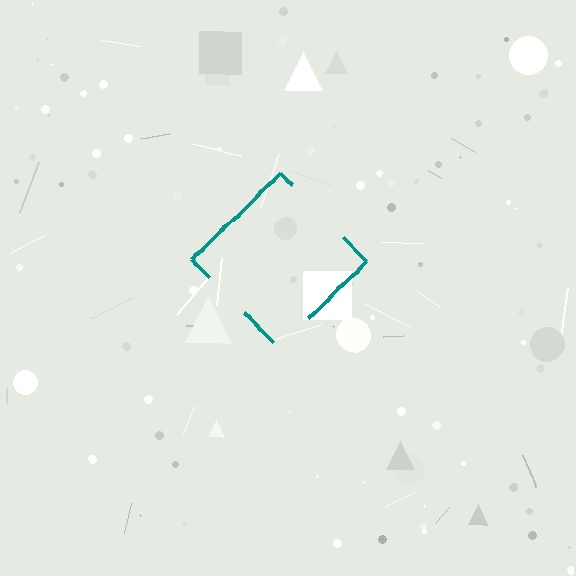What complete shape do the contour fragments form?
The contour fragments form a diamond.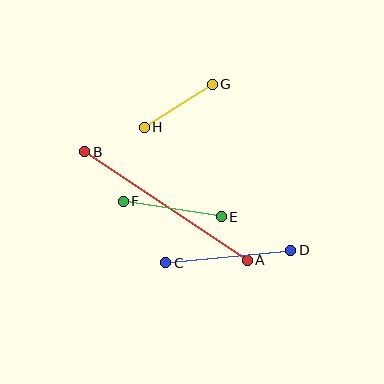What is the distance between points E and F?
The distance is approximately 99 pixels.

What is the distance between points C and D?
The distance is approximately 125 pixels.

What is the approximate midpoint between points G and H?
The midpoint is at approximately (178, 106) pixels.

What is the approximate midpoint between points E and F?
The midpoint is at approximately (172, 209) pixels.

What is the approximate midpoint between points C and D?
The midpoint is at approximately (228, 257) pixels.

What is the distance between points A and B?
The distance is approximately 195 pixels.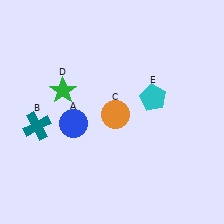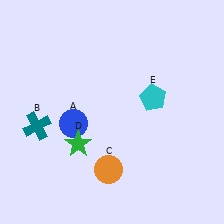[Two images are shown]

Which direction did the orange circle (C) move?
The orange circle (C) moved down.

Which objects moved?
The objects that moved are: the orange circle (C), the green star (D).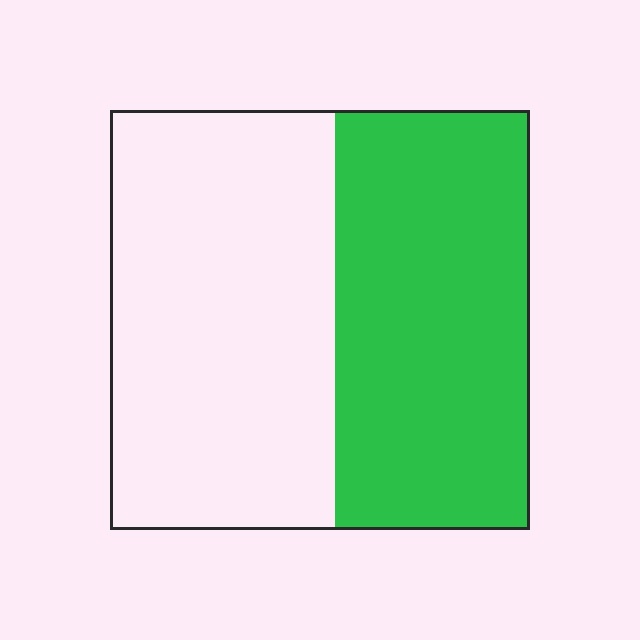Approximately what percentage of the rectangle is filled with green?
Approximately 45%.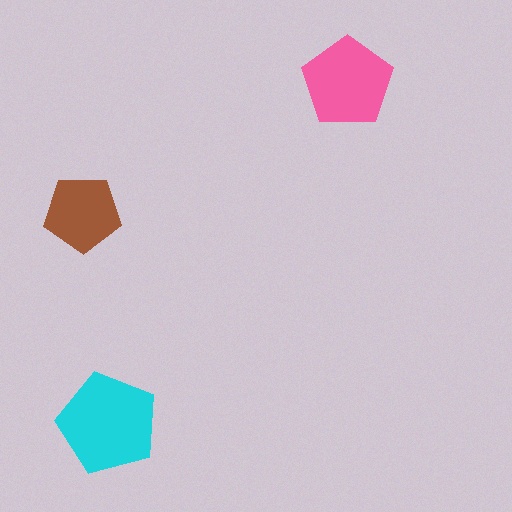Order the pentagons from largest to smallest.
the cyan one, the pink one, the brown one.